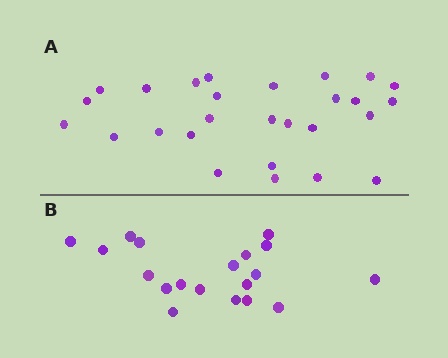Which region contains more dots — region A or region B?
Region A (the top region) has more dots.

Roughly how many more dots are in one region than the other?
Region A has roughly 8 or so more dots than region B.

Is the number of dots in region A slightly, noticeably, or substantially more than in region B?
Region A has noticeably more, but not dramatically so. The ratio is roughly 1.4 to 1.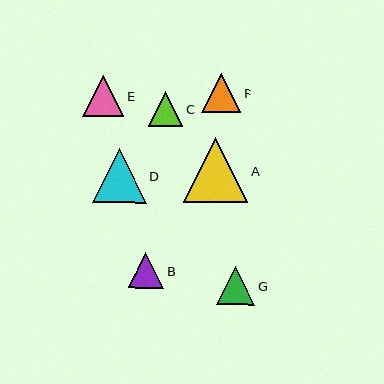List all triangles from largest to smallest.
From largest to smallest: A, D, E, F, G, B, C.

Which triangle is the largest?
Triangle A is the largest with a size of approximately 64 pixels.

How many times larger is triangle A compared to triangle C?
Triangle A is approximately 1.9 times the size of triangle C.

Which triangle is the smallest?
Triangle C is the smallest with a size of approximately 35 pixels.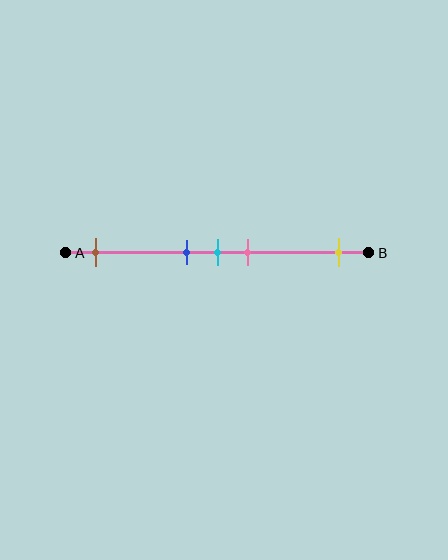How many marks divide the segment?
There are 5 marks dividing the segment.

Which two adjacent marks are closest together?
The blue and cyan marks are the closest adjacent pair.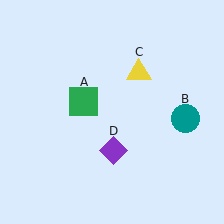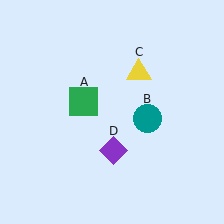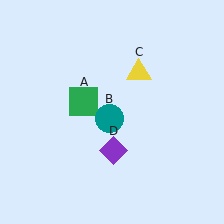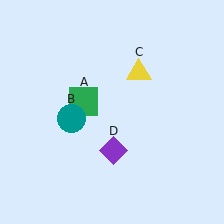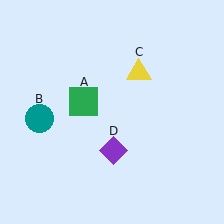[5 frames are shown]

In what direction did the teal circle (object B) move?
The teal circle (object B) moved left.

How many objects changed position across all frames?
1 object changed position: teal circle (object B).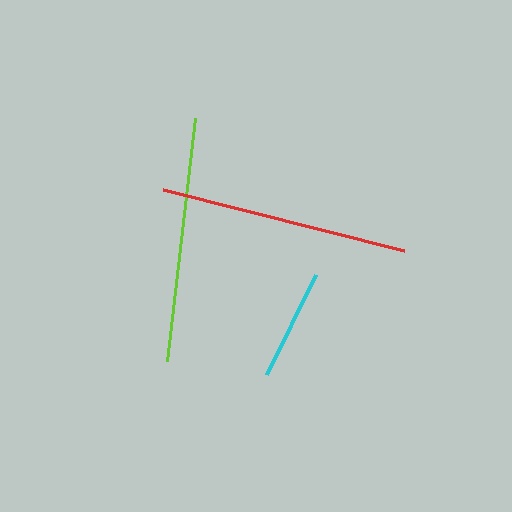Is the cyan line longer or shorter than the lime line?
The lime line is longer than the cyan line.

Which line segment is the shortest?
The cyan line is the shortest at approximately 111 pixels.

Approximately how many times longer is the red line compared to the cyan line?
The red line is approximately 2.2 times the length of the cyan line.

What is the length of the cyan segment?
The cyan segment is approximately 111 pixels long.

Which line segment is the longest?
The red line is the longest at approximately 249 pixels.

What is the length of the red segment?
The red segment is approximately 249 pixels long.